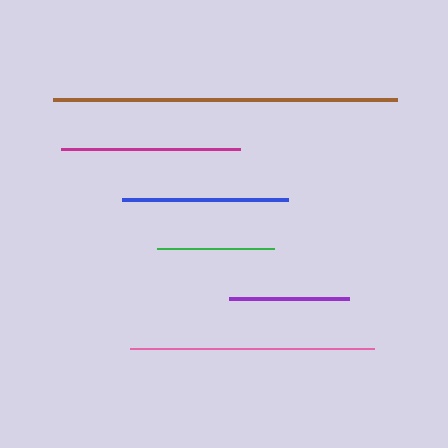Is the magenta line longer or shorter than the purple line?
The magenta line is longer than the purple line.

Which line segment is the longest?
The brown line is the longest at approximately 344 pixels.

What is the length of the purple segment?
The purple segment is approximately 120 pixels long.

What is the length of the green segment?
The green segment is approximately 117 pixels long.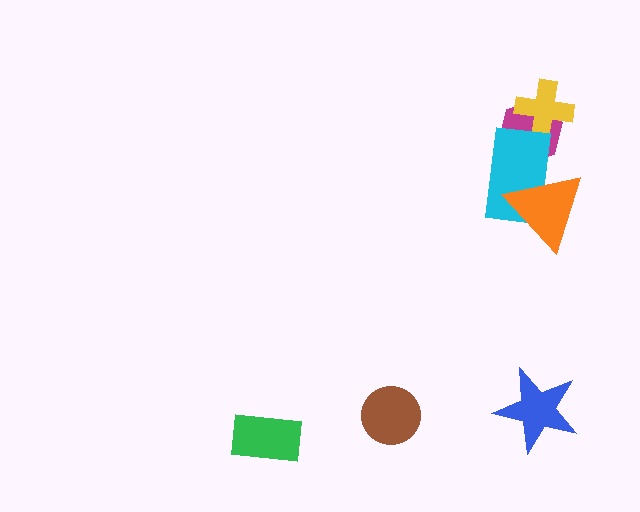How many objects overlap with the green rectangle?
0 objects overlap with the green rectangle.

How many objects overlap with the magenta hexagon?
2 objects overlap with the magenta hexagon.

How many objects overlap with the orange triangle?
1 object overlaps with the orange triangle.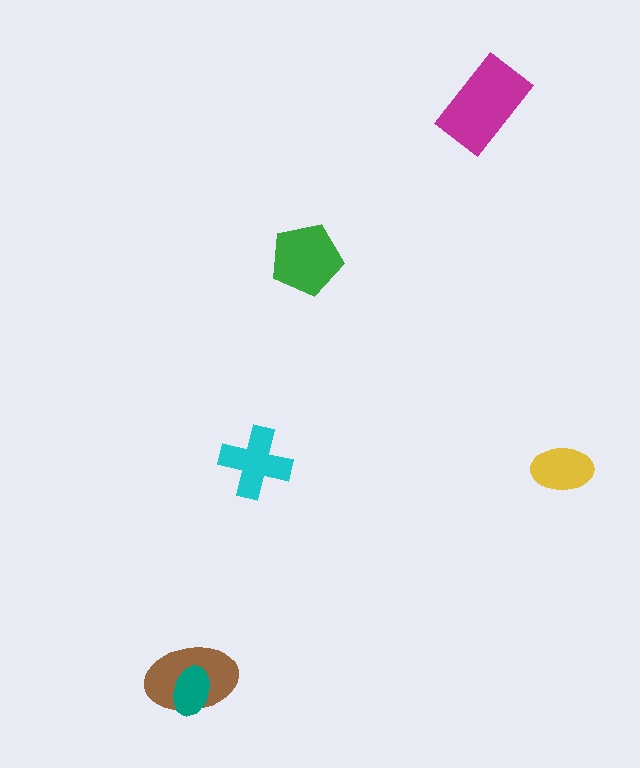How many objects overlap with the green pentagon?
0 objects overlap with the green pentagon.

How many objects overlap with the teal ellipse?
1 object overlaps with the teal ellipse.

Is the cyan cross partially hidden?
No, no other shape covers it.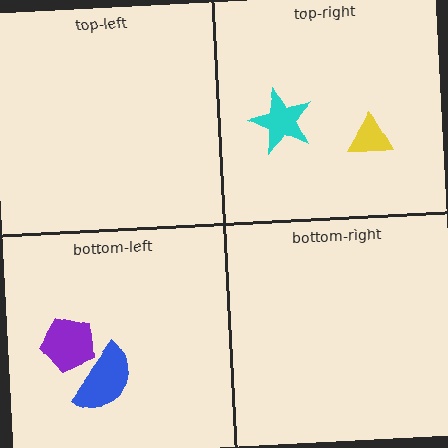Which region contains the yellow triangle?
The top-right region.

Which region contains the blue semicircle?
The bottom-left region.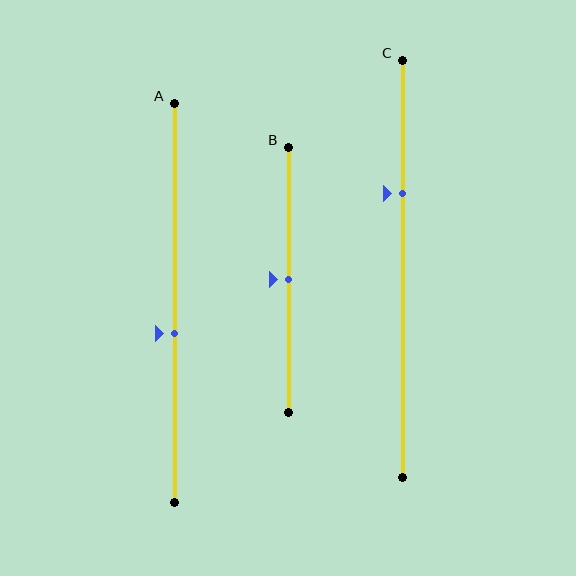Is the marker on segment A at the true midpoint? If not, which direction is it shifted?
No, the marker on segment A is shifted downward by about 8% of the segment length.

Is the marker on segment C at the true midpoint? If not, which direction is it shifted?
No, the marker on segment C is shifted upward by about 18% of the segment length.